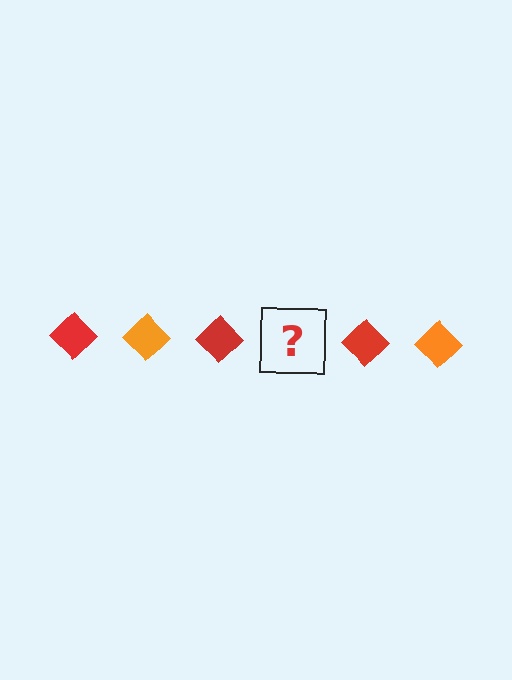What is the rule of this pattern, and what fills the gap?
The rule is that the pattern cycles through red, orange diamonds. The gap should be filled with an orange diamond.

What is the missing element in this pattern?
The missing element is an orange diamond.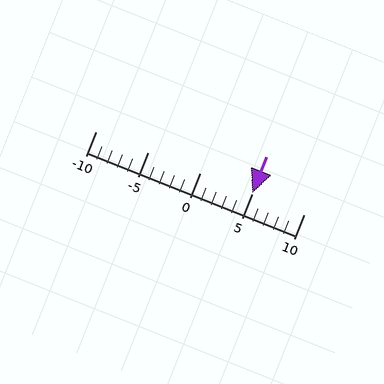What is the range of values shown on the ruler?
The ruler shows values from -10 to 10.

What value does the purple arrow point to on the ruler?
The purple arrow points to approximately 5.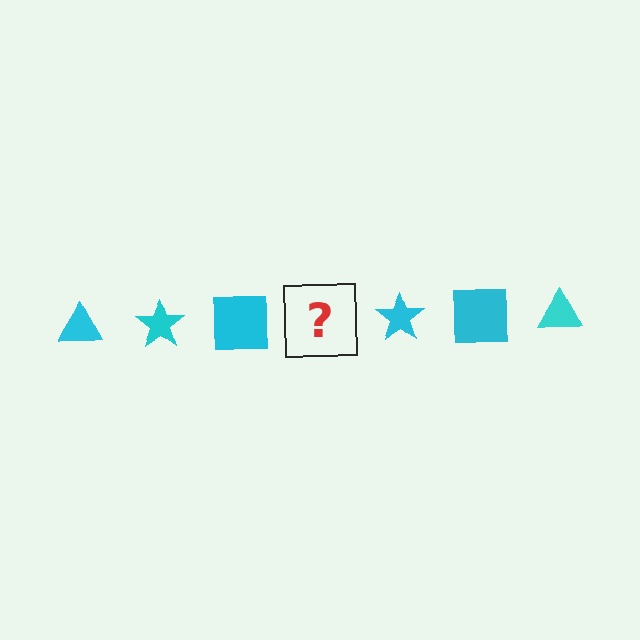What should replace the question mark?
The question mark should be replaced with a cyan triangle.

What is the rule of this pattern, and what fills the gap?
The rule is that the pattern cycles through triangle, star, square shapes in cyan. The gap should be filled with a cyan triangle.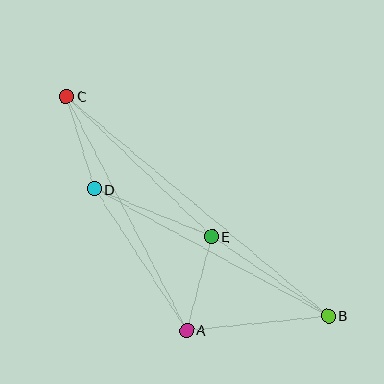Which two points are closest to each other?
Points C and D are closest to each other.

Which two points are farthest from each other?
Points B and C are farthest from each other.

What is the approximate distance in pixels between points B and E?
The distance between B and E is approximately 141 pixels.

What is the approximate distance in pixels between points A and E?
The distance between A and E is approximately 97 pixels.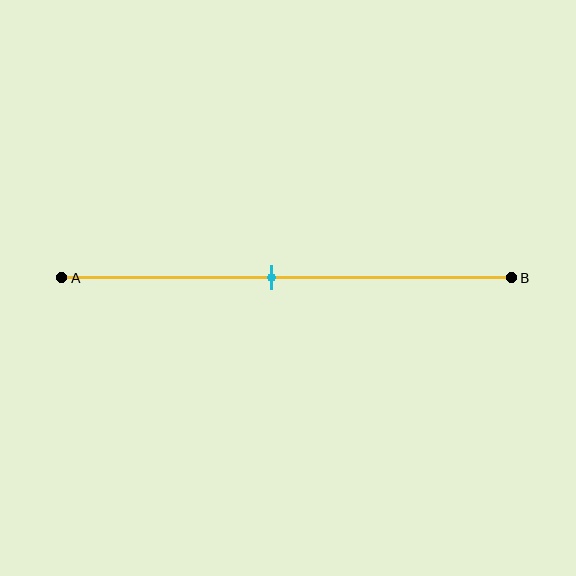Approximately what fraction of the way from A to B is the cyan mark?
The cyan mark is approximately 45% of the way from A to B.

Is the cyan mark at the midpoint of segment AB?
No, the mark is at about 45% from A, not at the 50% midpoint.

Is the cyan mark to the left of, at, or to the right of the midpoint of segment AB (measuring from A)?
The cyan mark is to the left of the midpoint of segment AB.